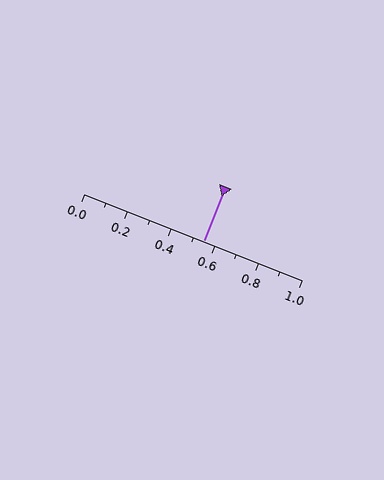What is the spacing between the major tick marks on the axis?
The major ticks are spaced 0.2 apart.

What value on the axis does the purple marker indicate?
The marker indicates approximately 0.55.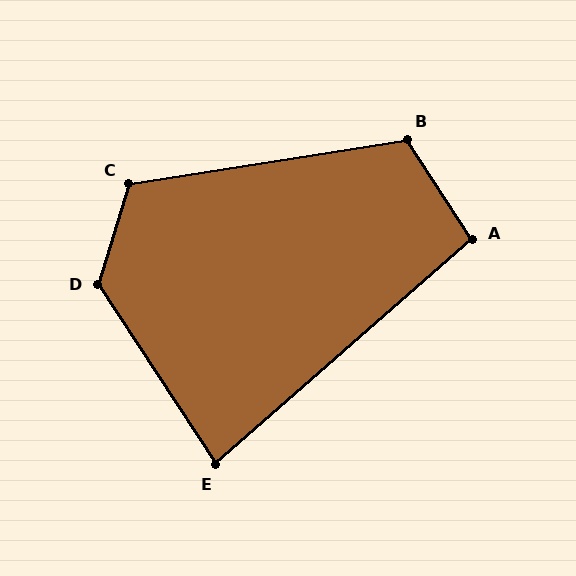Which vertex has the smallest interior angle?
E, at approximately 82 degrees.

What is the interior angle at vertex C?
Approximately 116 degrees (obtuse).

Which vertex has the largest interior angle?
D, at approximately 129 degrees.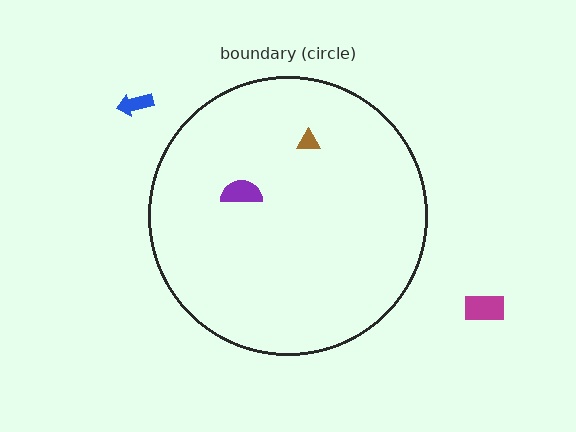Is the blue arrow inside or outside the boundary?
Outside.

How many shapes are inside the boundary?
2 inside, 2 outside.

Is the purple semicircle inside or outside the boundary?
Inside.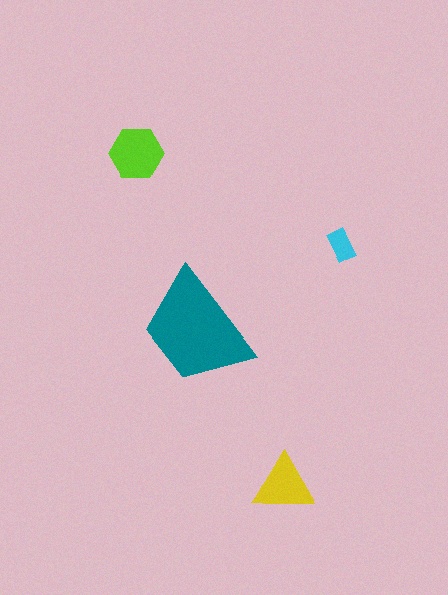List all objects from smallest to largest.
The cyan rectangle, the yellow triangle, the lime hexagon, the teal trapezoid.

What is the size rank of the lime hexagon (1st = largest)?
2nd.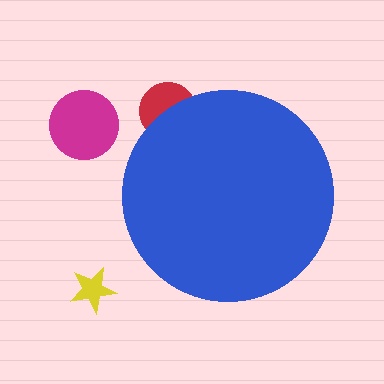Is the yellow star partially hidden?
No, the yellow star is fully visible.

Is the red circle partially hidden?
Yes, the red circle is partially hidden behind the blue circle.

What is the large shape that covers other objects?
A blue circle.